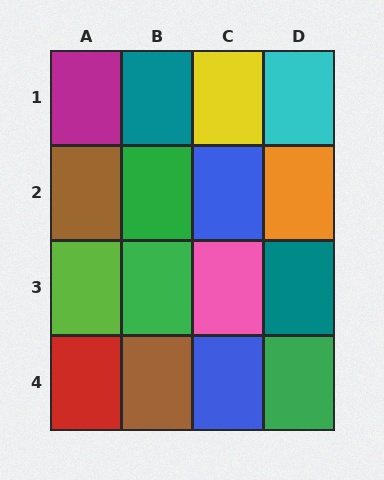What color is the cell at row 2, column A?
Brown.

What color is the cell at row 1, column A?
Magenta.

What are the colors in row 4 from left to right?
Red, brown, blue, green.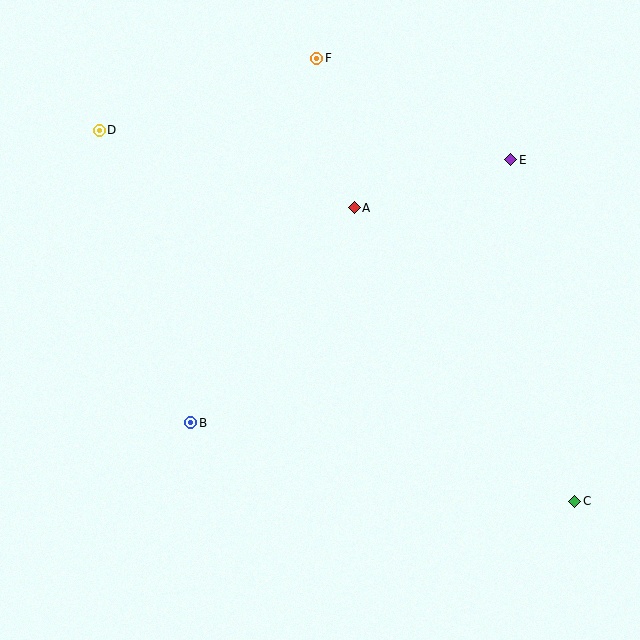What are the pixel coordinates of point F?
Point F is at (317, 58).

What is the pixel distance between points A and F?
The distance between A and F is 154 pixels.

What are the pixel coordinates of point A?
Point A is at (354, 208).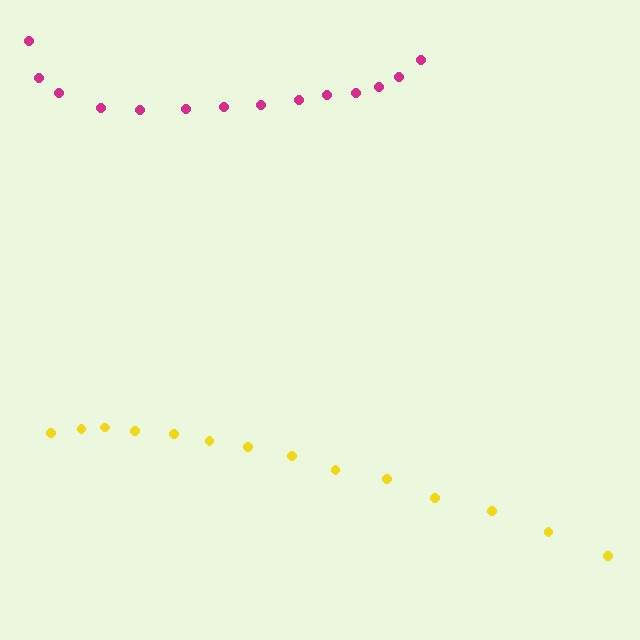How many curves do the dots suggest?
There are 2 distinct paths.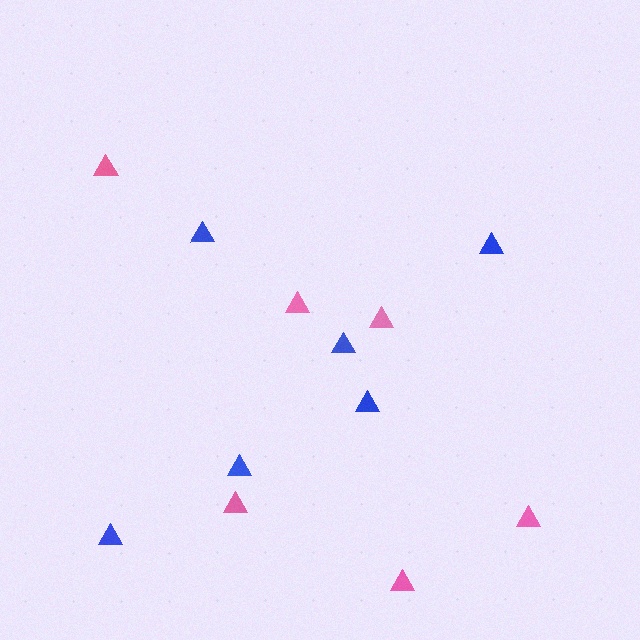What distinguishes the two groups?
There are 2 groups: one group of blue triangles (6) and one group of pink triangles (6).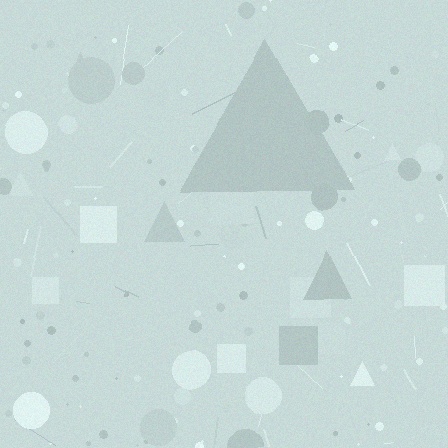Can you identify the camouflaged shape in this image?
The camouflaged shape is a triangle.